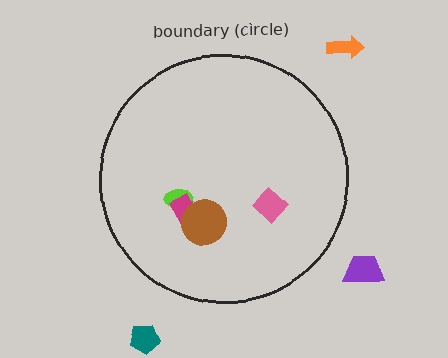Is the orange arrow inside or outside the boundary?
Outside.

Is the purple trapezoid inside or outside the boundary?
Outside.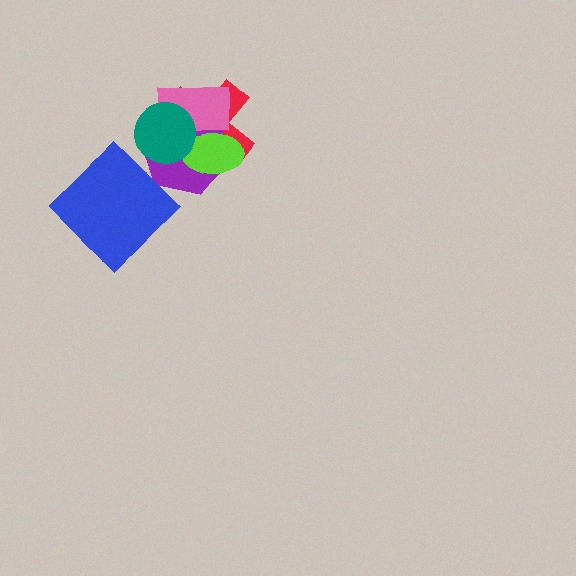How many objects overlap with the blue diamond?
0 objects overlap with the blue diamond.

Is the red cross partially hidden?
Yes, it is partially covered by another shape.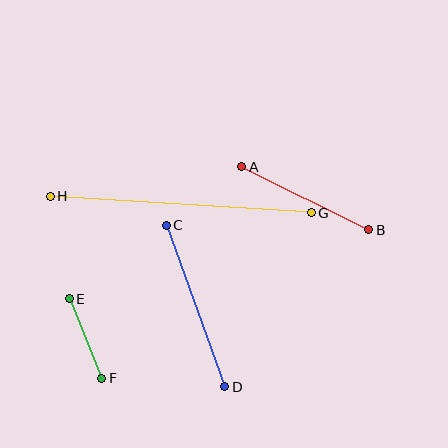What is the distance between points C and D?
The distance is approximately 172 pixels.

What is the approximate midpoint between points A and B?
The midpoint is at approximately (305, 198) pixels.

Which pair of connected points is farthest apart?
Points G and H are farthest apart.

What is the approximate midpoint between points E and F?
The midpoint is at approximately (86, 338) pixels.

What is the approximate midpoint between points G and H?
The midpoint is at approximately (181, 205) pixels.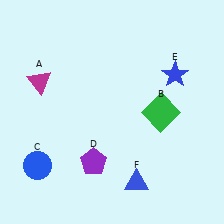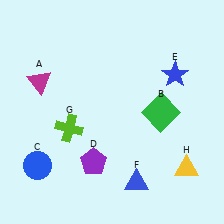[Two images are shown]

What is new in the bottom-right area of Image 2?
A yellow triangle (H) was added in the bottom-right area of Image 2.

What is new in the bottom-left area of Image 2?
A lime cross (G) was added in the bottom-left area of Image 2.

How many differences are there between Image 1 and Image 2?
There are 2 differences between the two images.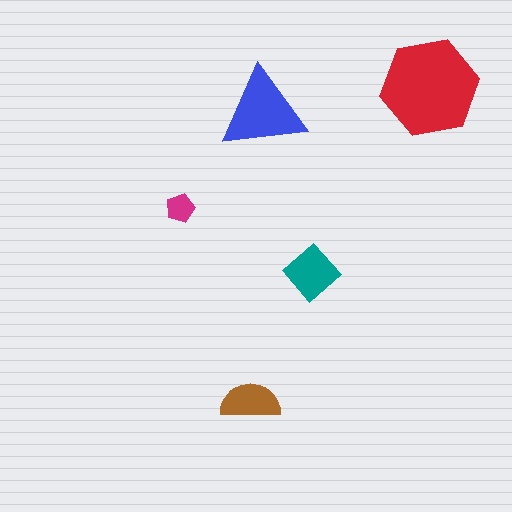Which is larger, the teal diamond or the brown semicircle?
The teal diamond.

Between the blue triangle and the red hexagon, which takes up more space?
The red hexagon.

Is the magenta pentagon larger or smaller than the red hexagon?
Smaller.